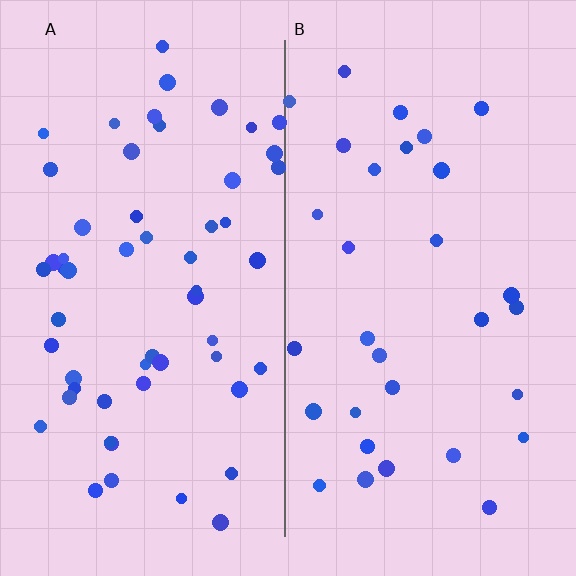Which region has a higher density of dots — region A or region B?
A (the left).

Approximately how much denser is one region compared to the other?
Approximately 1.9× — region A over region B.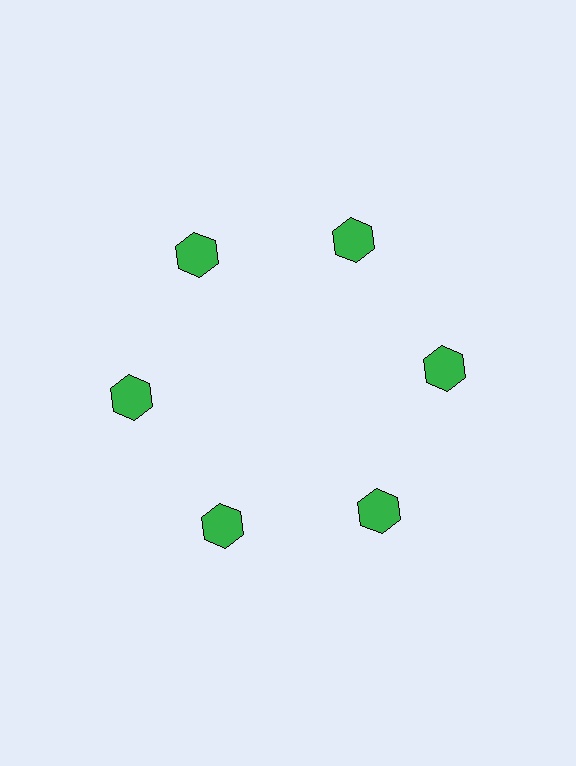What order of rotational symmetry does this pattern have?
This pattern has 6-fold rotational symmetry.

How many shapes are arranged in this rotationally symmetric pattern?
There are 6 shapes, arranged in 6 groups of 1.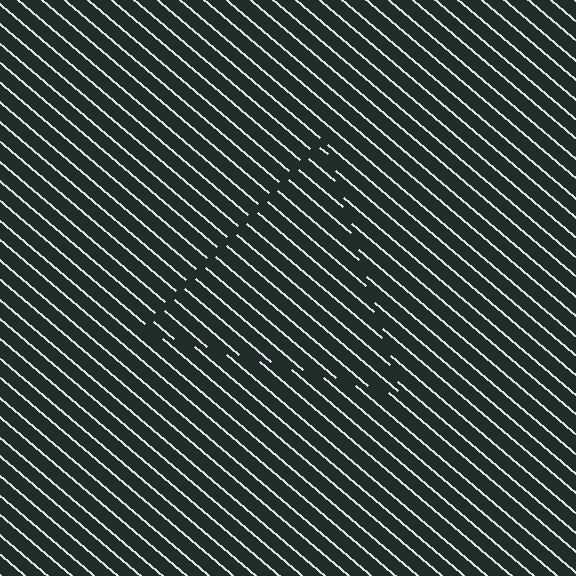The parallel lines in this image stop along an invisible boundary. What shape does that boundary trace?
An illusory triangle. The interior of the shape contains the same grating, shifted by half a period — the contour is defined by the phase discontinuity where line-ends from the inner and outer gratings abut.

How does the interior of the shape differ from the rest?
The interior of the shape contains the same grating, shifted by half a period — the contour is defined by the phase discontinuity where line-ends from the inner and outer gratings abut.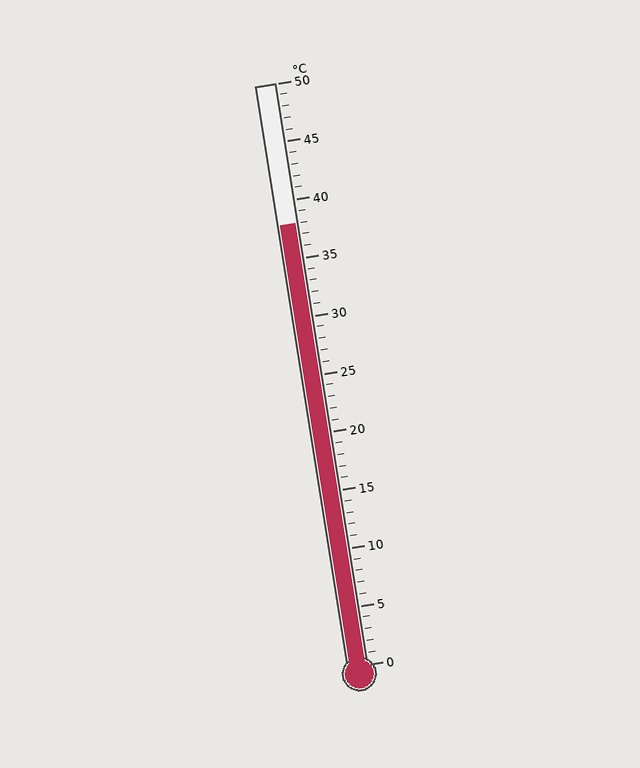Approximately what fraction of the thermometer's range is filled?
The thermometer is filled to approximately 75% of its range.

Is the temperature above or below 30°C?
The temperature is above 30°C.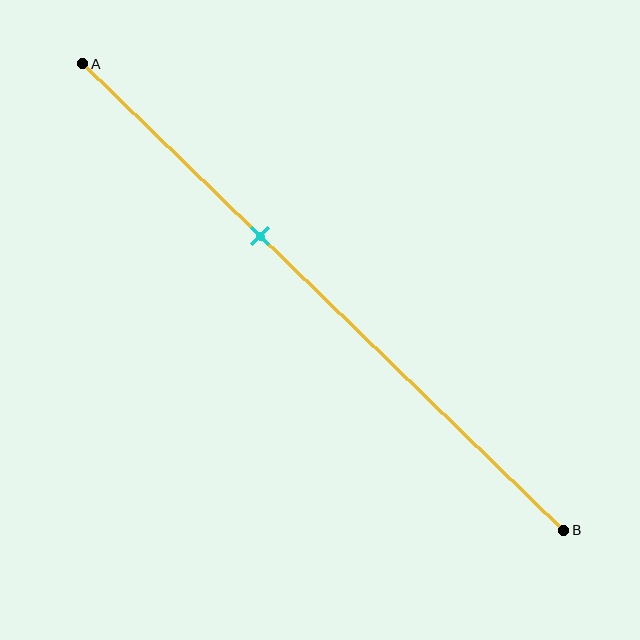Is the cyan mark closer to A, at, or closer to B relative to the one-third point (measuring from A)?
The cyan mark is closer to point B than the one-third point of segment AB.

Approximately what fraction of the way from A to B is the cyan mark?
The cyan mark is approximately 35% of the way from A to B.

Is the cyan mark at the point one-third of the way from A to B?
No, the mark is at about 35% from A, not at the 33% one-third point.